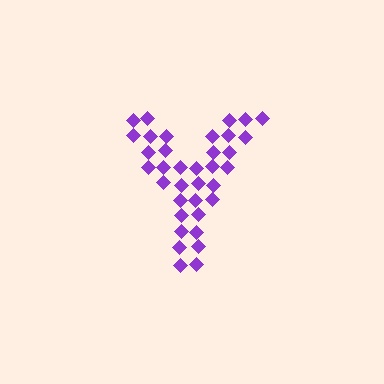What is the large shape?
The large shape is the letter Y.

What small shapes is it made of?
It is made of small diamonds.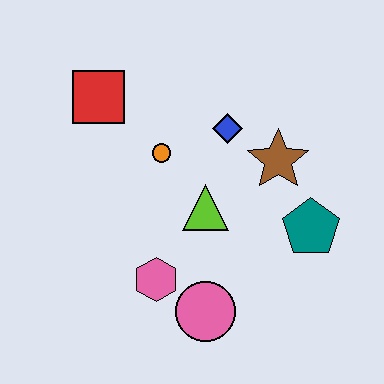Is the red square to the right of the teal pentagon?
No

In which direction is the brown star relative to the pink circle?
The brown star is above the pink circle.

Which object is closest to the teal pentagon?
The brown star is closest to the teal pentagon.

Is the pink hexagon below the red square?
Yes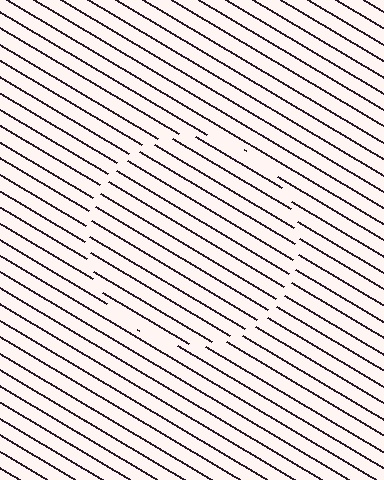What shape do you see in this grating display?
An illusory circle. The interior of the shape contains the same grating, shifted by half a period — the contour is defined by the phase discontinuity where line-ends from the inner and outer gratings abut.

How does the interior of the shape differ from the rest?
The interior of the shape contains the same grating, shifted by half a period — the contour is defined by the phase discontinuity where line-ends from the inner and outer gratings abut.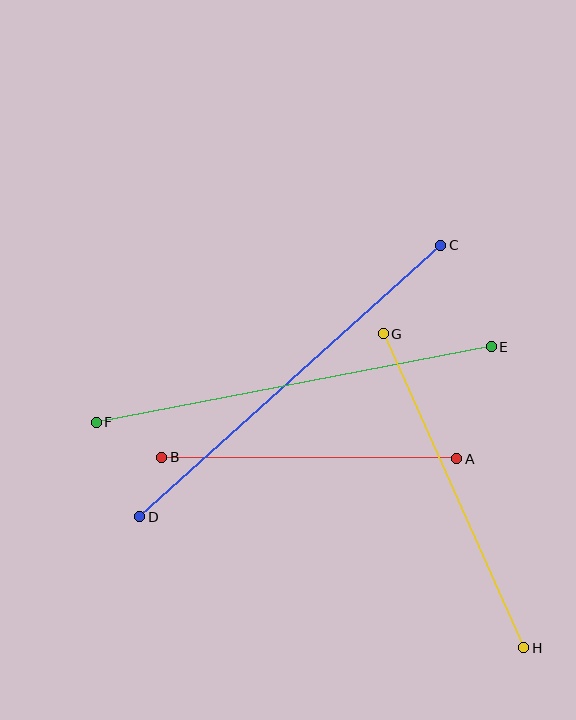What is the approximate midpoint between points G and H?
The midpoint is at approximately (453, 491) pixels.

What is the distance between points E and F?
The distance is approximately 402 pixels.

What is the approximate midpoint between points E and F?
The midpoint is at approximately (294, 384) pixels.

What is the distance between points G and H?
The distance is approximately 344 pixels.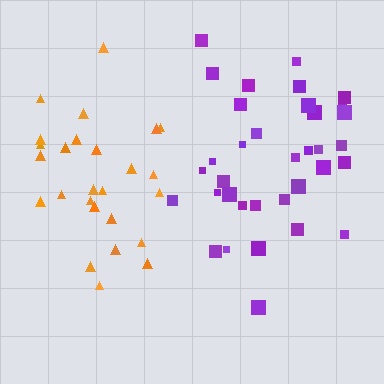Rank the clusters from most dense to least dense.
purple, orange.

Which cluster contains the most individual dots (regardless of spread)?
Purple (35).